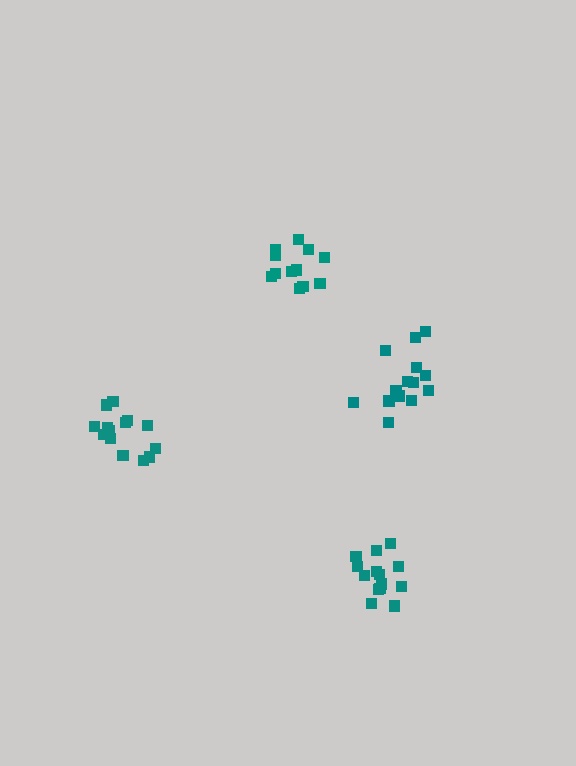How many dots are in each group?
Group 1: 14 dots, Group 2: 13 dots, Group 3: 14 dots, Group 4: 14 dots (55 total).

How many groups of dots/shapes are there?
There are 4 groups.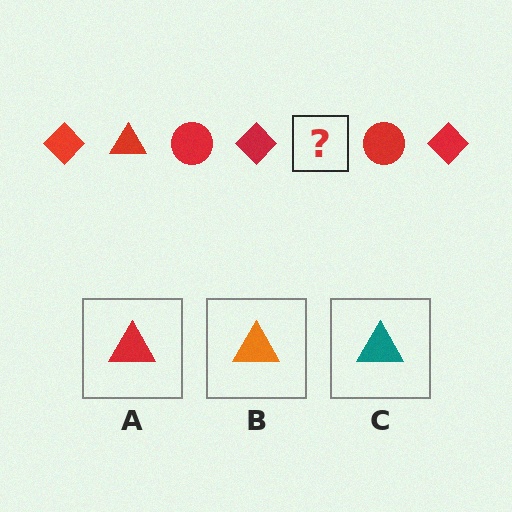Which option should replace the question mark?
Option A.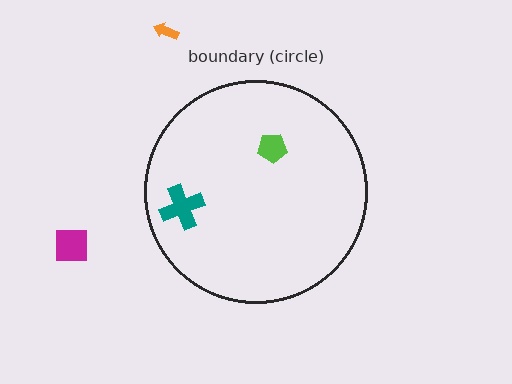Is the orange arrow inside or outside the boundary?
Outside.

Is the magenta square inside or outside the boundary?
Outside.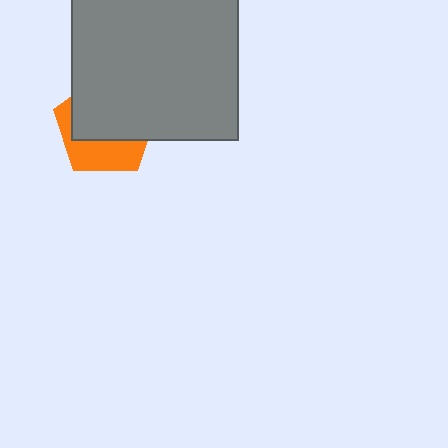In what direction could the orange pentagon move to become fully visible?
The orange pentagon could move down. That would shift it out from behind the gray rectangle entirely.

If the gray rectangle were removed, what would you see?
You would see the complete orange pentagon.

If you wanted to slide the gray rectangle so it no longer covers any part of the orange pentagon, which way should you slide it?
Slide it up — that is the most direct way to separate the two shapes.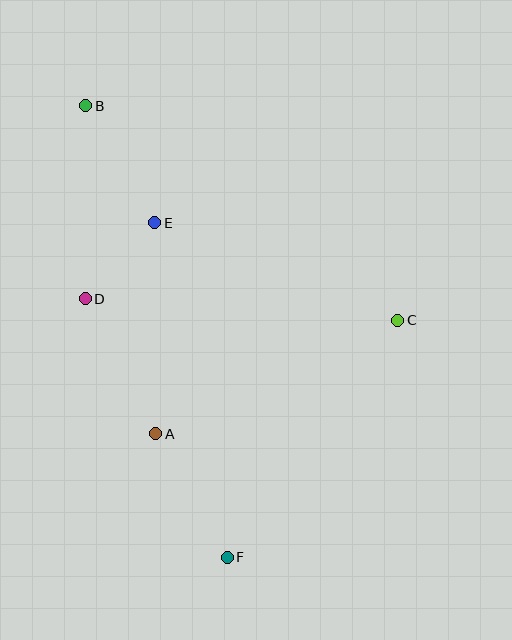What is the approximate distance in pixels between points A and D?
The distance between A and D is approximately 152 pixels.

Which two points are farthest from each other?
Points B and F are farthest from each other.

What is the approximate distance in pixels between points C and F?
The distance between C and F is approximately 292 pixels.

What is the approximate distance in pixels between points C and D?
The distance between C and D is approximately 313 pixels.